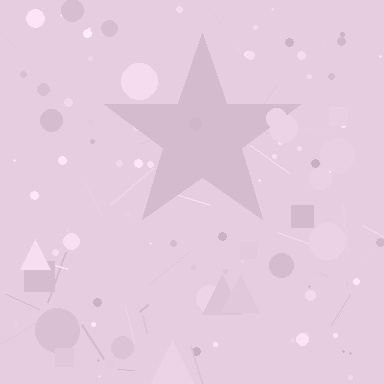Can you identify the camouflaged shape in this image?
The camouflaged shape is a star.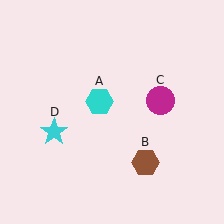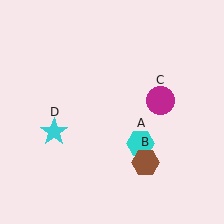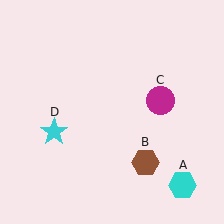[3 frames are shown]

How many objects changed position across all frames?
1 object changed position: cyan hexagon (object A).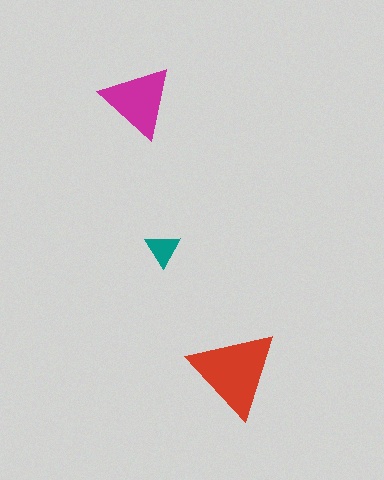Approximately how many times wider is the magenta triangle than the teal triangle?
About 2 times wider.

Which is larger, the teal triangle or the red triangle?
The red one.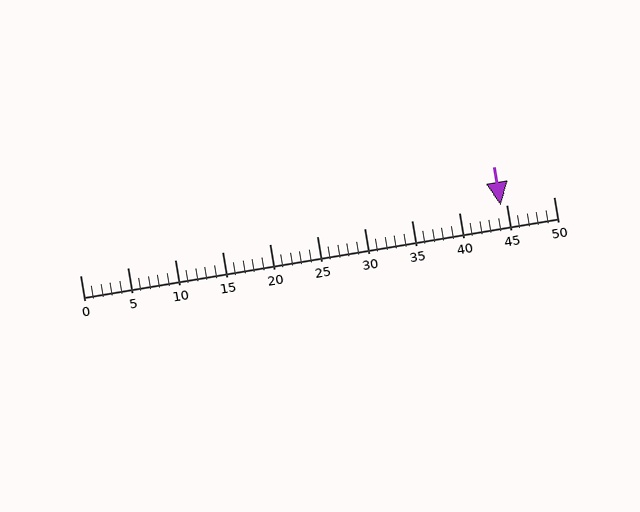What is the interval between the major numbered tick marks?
The major tick marks are spaced 5 units apart.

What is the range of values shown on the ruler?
The ruler shows values from 0 to 50.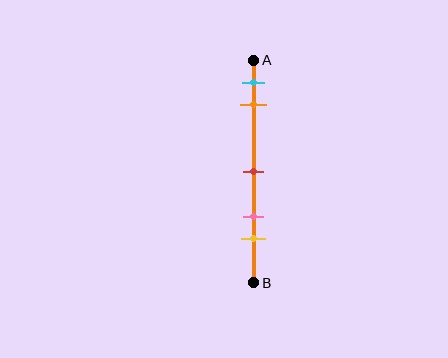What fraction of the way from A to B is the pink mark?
The pink mark is approximately 70% (0.7) of the way from A to B.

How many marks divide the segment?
There are 5 marks dividing the segment.